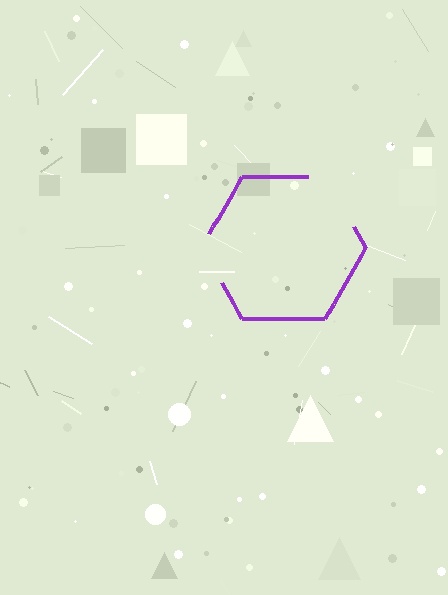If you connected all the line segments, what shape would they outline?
They would outline a hexagon.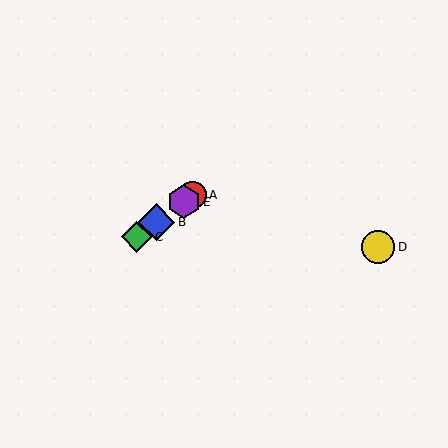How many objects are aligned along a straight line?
4 objects (A, B, C, E) are aligned along a straight line.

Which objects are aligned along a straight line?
Objects A, B, C, E are aligned along a straight line.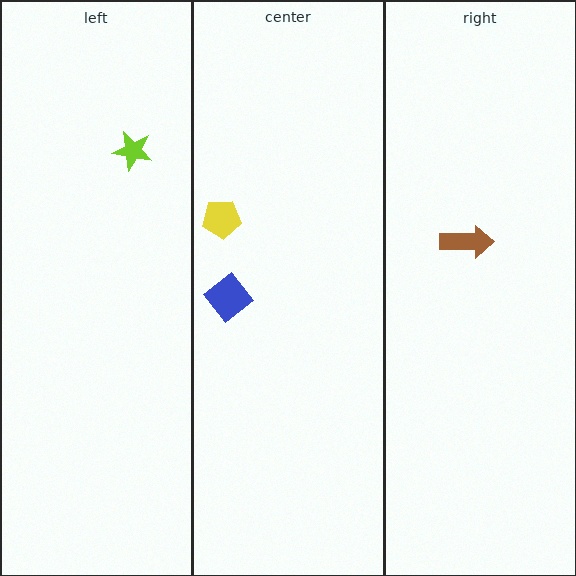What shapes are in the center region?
The blue diamond, the yellow pentagon.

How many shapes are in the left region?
1.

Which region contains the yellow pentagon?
The center region.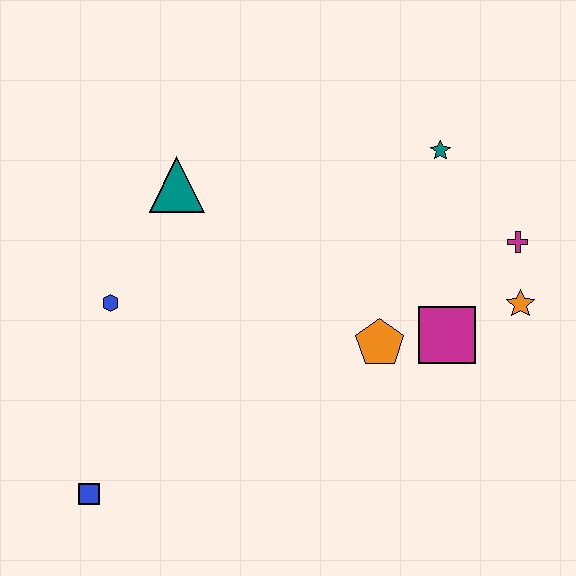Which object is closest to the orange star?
The magenta cross is closest to the orange star.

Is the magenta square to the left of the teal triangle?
No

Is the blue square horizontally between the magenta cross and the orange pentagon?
No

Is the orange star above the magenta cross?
No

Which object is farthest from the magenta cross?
The blue square is farthest from the magenta cross.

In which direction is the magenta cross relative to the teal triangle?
The magenta cross is to the right of the teal triangle.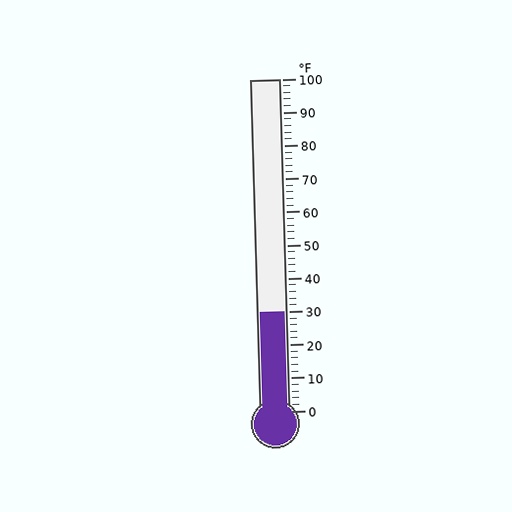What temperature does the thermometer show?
The thermometer shows approximately 30°F.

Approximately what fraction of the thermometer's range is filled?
The thermometer is filled to approximately 30% of its range.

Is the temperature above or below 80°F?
The temperature is below 80°F.